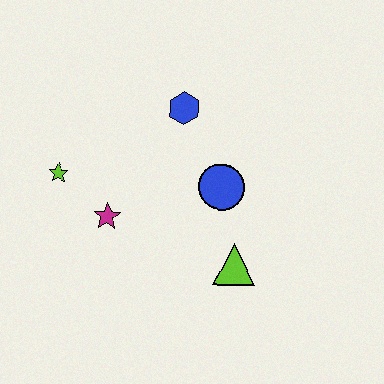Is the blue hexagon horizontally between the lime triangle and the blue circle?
No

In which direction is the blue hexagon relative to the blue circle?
The blue hexagon is above the blue circle.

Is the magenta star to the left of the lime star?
No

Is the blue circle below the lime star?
Yes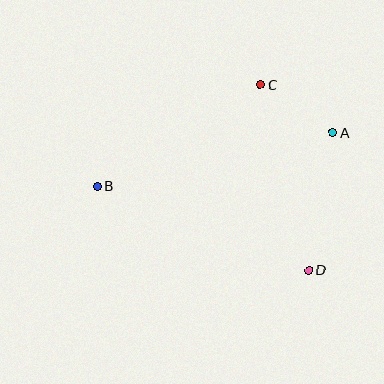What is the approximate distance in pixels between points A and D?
The distance between A and D is approximately 140 pixels.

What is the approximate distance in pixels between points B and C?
The distance between B and C is approximately 192 pixels.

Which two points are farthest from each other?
Points A and B are farthest from each other.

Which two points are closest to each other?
Points A and C are closest to each other.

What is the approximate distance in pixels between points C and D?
The distance between C and D is approximately 192 pixels.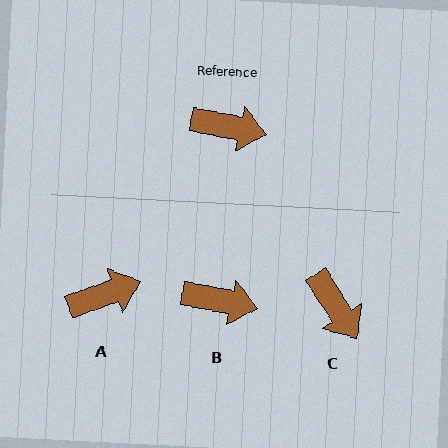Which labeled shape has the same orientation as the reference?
B.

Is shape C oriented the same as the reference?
No, it is off by about 46 degrees.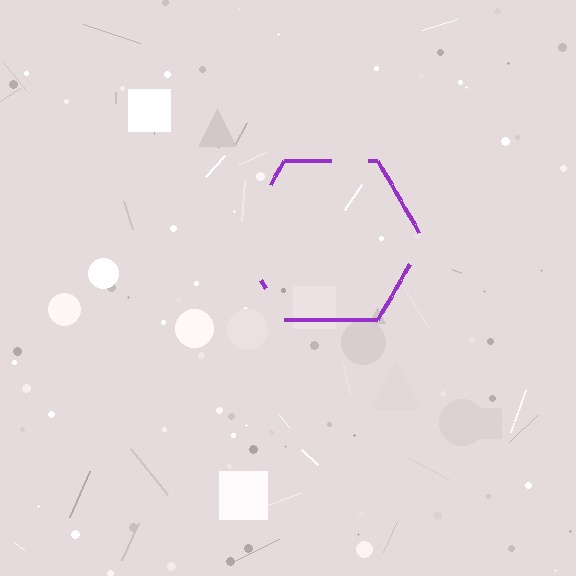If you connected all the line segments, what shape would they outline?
They would outline a hexagon.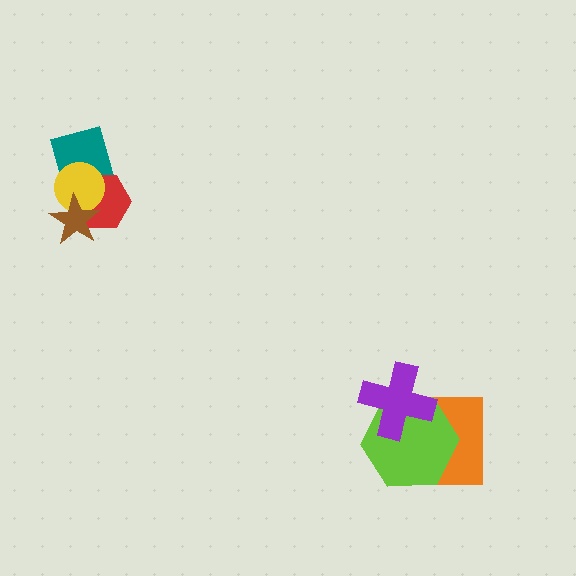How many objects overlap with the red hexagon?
3 objects overlap with the red hexagon.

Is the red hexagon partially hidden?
Yes, it is partially covered by another shape.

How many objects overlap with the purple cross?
2 objects overlap with the purple cross.